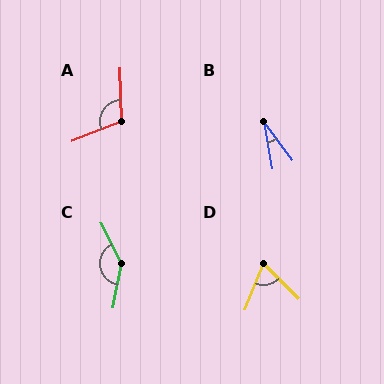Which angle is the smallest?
B, at approximately 26 degrees.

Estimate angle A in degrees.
Approximately 110 degrees.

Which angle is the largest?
C, at approximately 143 degrees.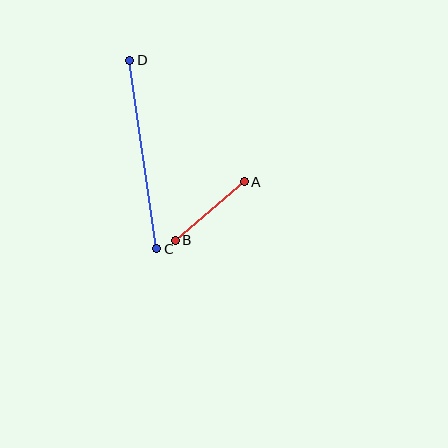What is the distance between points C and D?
The distance is approximately 190 pixels.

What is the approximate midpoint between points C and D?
The midpoint is at approximately (143, 155) pixels.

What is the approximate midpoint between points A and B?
The midpoint is at approximately (210, 211) pixels.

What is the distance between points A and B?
The distance is approximately 90 pixels.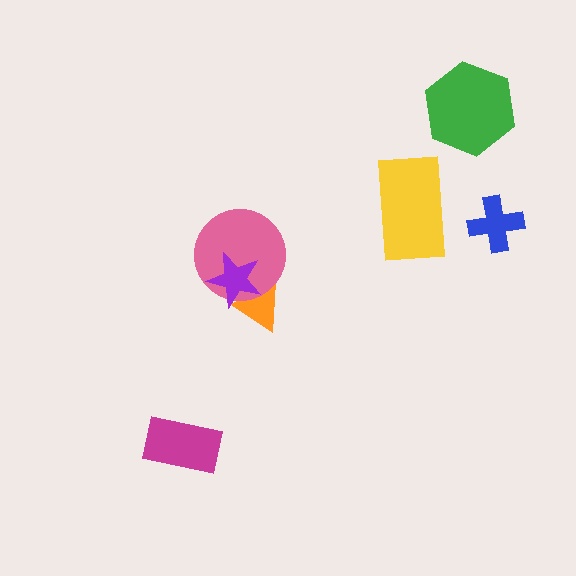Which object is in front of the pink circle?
The purple star is in front of the pink circle.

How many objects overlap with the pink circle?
2 objects overlap with the pink circle.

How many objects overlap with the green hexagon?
0 objects overlap with the green hexagon.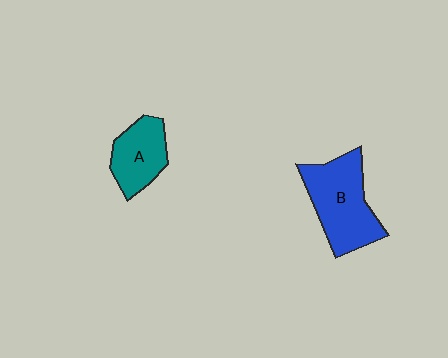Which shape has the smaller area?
Shape A (teal).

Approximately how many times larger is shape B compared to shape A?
Approximately 1.6 times.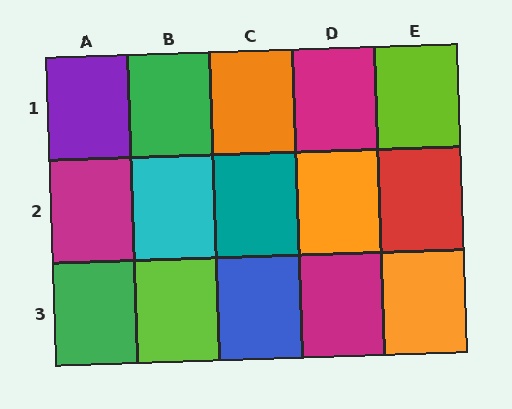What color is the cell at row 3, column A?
Green.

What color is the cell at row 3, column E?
Orange.